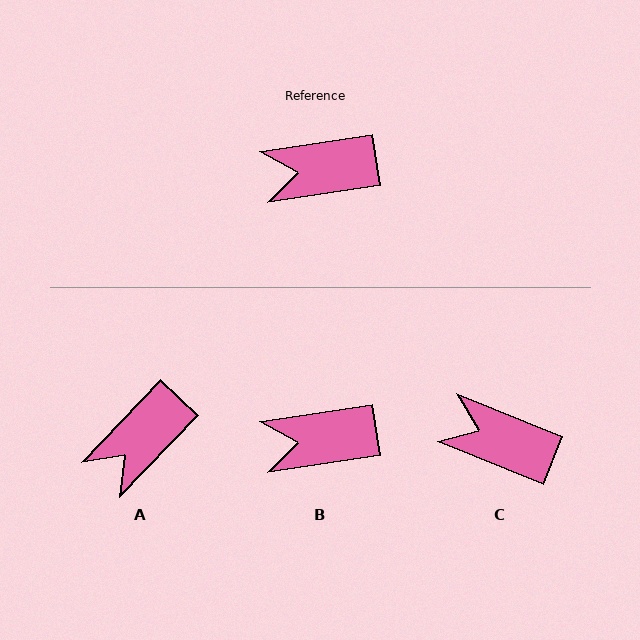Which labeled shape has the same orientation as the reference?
B.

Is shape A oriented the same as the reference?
No, it is off by about 38 degrees.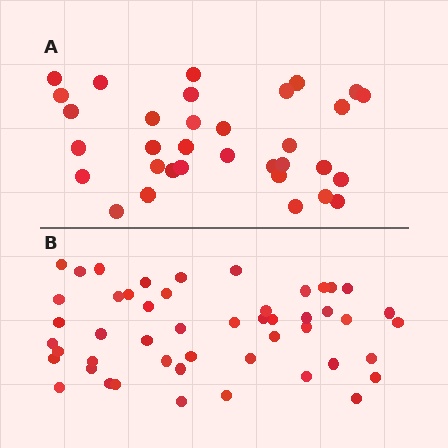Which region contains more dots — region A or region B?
Region B (the bottom region) has more dots.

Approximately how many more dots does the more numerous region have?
Region B has approximately 15 more dots than region A.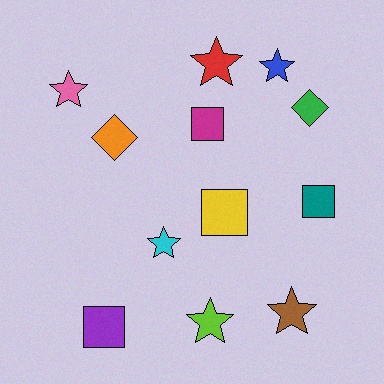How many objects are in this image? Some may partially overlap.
There are 12 objects.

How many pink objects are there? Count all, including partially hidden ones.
There is 1 pink object.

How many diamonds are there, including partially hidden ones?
There are 2 diamonds.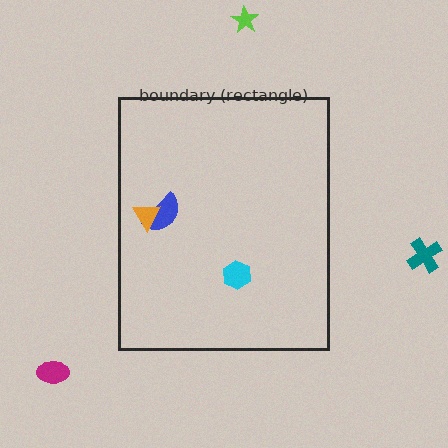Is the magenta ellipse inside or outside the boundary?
Outside.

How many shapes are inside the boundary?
3 inside, 3 outside.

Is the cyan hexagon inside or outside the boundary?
Inside.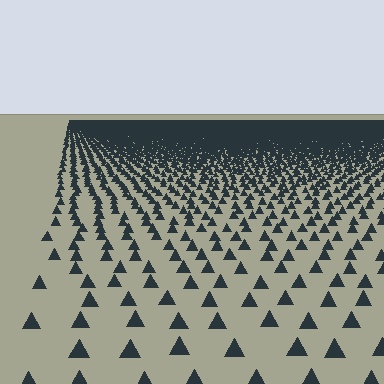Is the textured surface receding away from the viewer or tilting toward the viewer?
The surface is receding away from the viewer. Texture elements get smaller and denser toward the top.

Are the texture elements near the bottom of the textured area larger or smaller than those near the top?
Larger. Near the bottom, elements are closer to the viewer and appear at a bigger on-screen size.